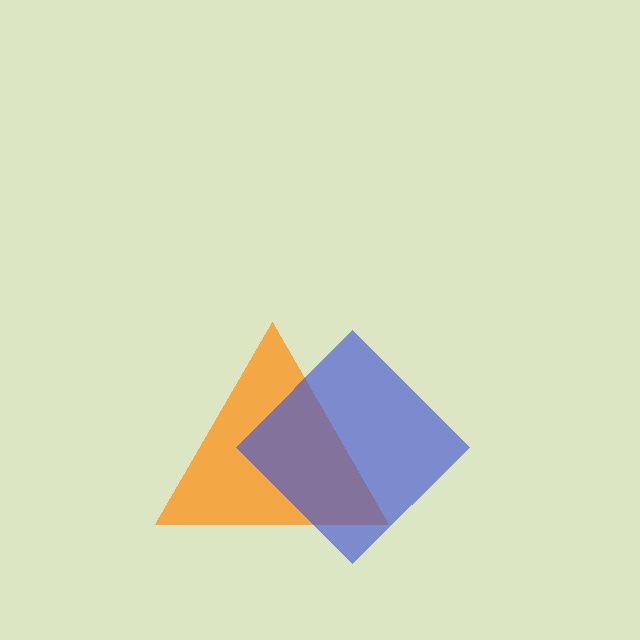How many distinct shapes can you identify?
There are 2 distinct shapes: an orange triangle, a blue diamond.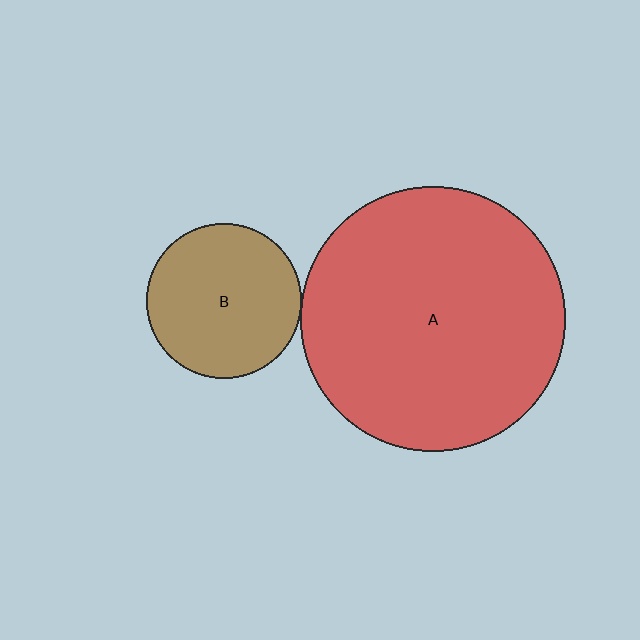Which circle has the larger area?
Circle A (red).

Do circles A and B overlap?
Yes.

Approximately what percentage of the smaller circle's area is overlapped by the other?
Approximately 5%.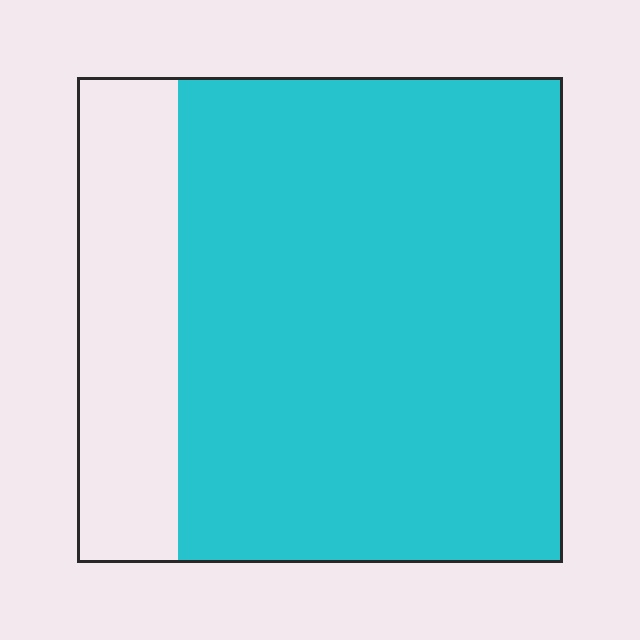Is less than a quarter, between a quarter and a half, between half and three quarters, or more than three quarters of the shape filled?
More than three quarters.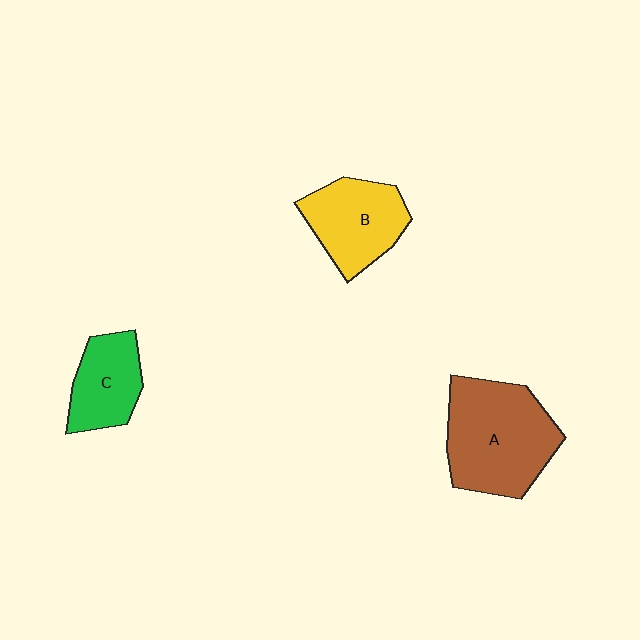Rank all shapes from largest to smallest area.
From largest to smallest: A (brown), B (yellow), C (green).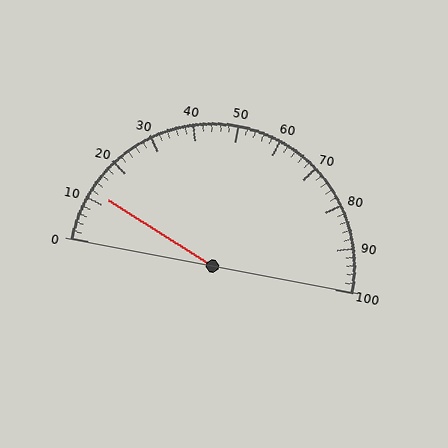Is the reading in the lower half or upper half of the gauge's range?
The reading is in the lower half of the range (0 to 100).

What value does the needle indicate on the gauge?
The needle indicates approximately 12.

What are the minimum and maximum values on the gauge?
The gauge ranges from 0 to 100.